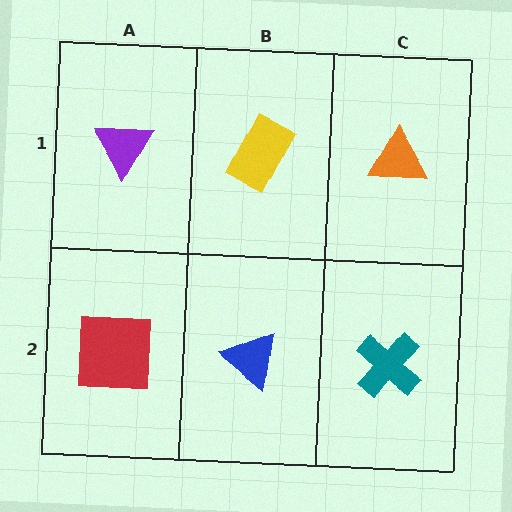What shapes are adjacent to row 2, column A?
A purple triangle (row 1, column A), a blue triangle (row 2, column B).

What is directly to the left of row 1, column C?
A yellow rectangle.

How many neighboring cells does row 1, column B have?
3.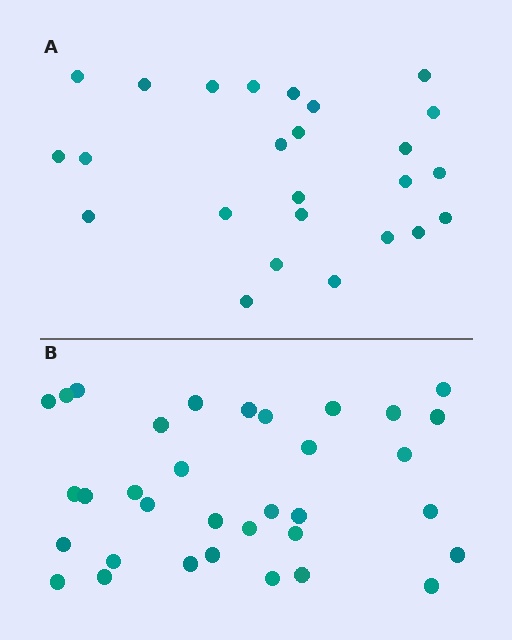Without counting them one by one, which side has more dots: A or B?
Region B (the bottom region) has more dots.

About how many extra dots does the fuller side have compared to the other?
Region B has roughly 8 or so more dots than region A.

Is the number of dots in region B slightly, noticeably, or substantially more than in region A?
Region B has noticeably more, but not dramatically so. The ratio is roughly 1.4 to 1.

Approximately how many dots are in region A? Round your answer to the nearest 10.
About 20 dots. (The exact count is 25, which rounds to 20.)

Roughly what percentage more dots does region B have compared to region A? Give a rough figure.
About 35% more.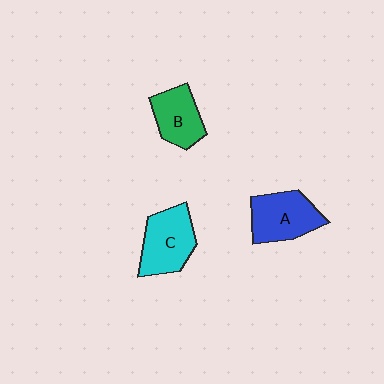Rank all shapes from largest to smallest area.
From largest to smallest: C (cyan), A (blue), B (green).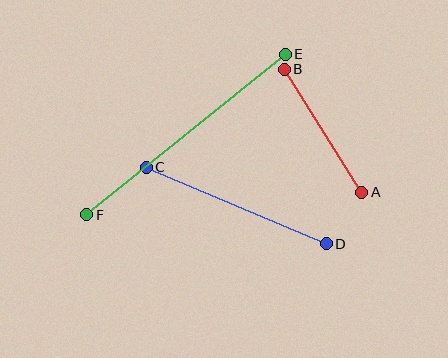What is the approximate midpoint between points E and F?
The midpoint is at approximately (186, 134) pixels.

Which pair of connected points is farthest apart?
Points E and F are farthest apart.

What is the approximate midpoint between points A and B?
The midpoint is at approximately (323, 131) pixels.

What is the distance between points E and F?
The distance is approximately 255 pixels.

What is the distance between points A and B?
The distance is approximately 145 pixels.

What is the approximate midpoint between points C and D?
The midpoint is at approximately (236, 206) pixels.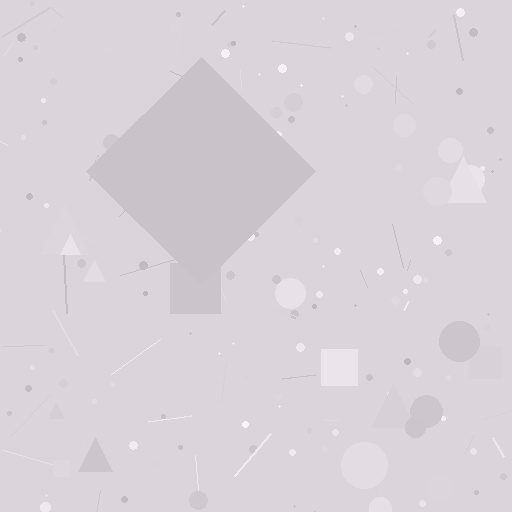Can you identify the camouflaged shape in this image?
The camouflaged shape is a diamond.